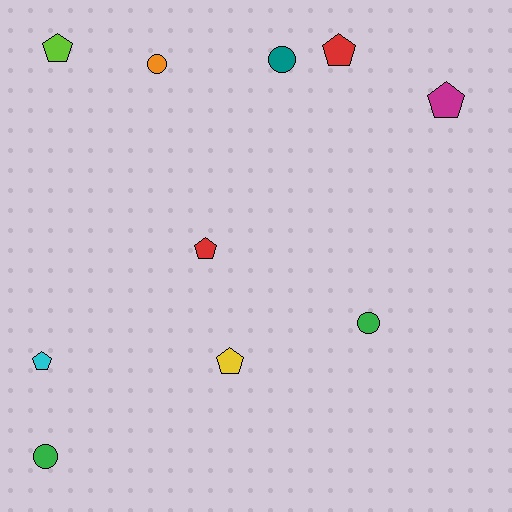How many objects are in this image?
There are 10 objects.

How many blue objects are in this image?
There are no blue objects.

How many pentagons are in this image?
There are 6 pentagons.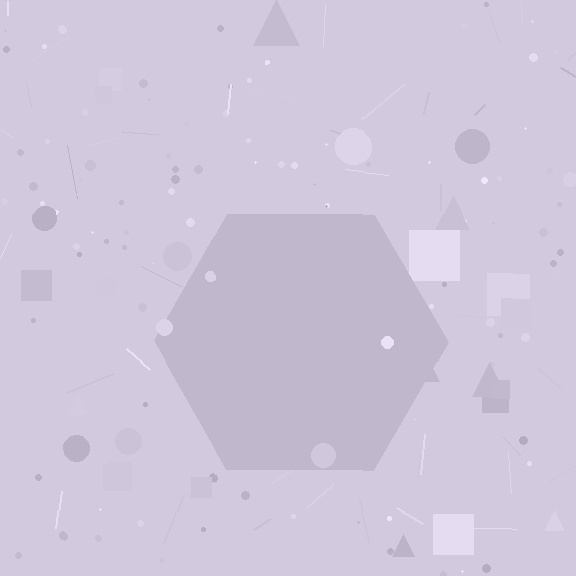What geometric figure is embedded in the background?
A hexagon is embedded in the background.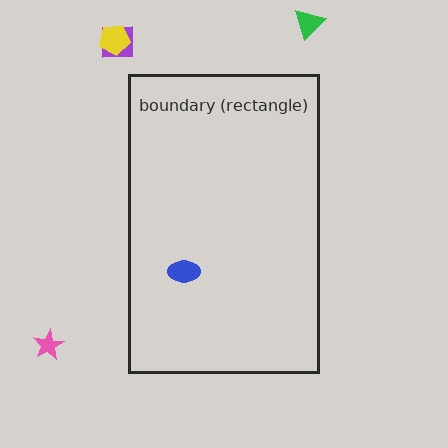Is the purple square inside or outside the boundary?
Outside.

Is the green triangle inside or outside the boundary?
Outside.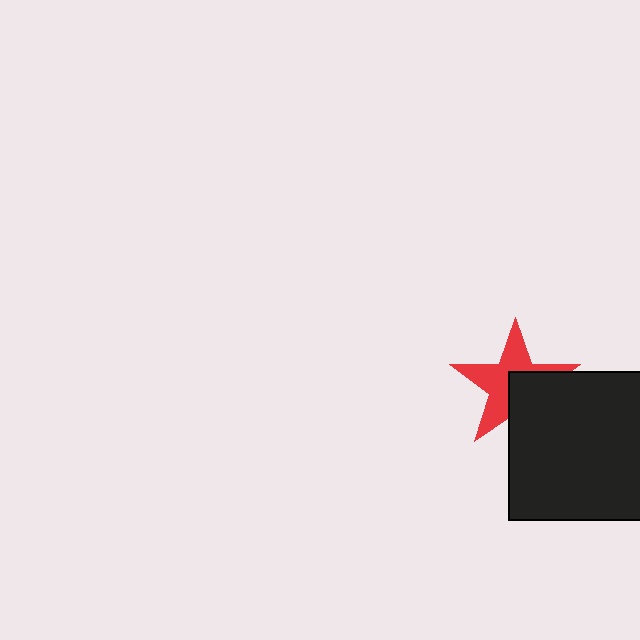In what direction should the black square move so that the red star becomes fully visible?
The black square should move toward the lower-right. That is the shortest direction to clear the overlap and leave the red star fully visible.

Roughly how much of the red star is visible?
About half of it is visible (roughly 59%).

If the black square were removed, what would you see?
You would see the complete red star.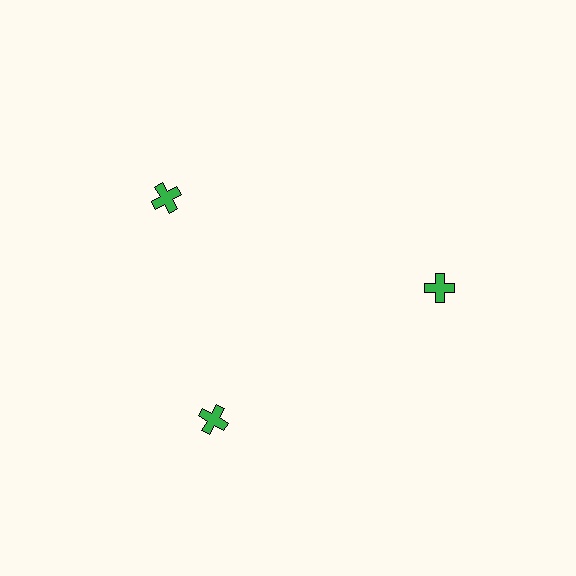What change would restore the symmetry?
The symmetry would be restored by rotating it back into even spacing with its neighbors so that all 3 crosses sit at equal angles and equal distance from the center.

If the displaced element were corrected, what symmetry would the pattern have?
It would have 3-fold rotational symmetry — the pattern would map onto itself every 120 degrees.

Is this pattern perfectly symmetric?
No. The 3 green crosses are arranged in a ring, but one element near the 11 o'clock position is rotated out of alignment along the ring, breaking the 3-fold rotational symmetry.